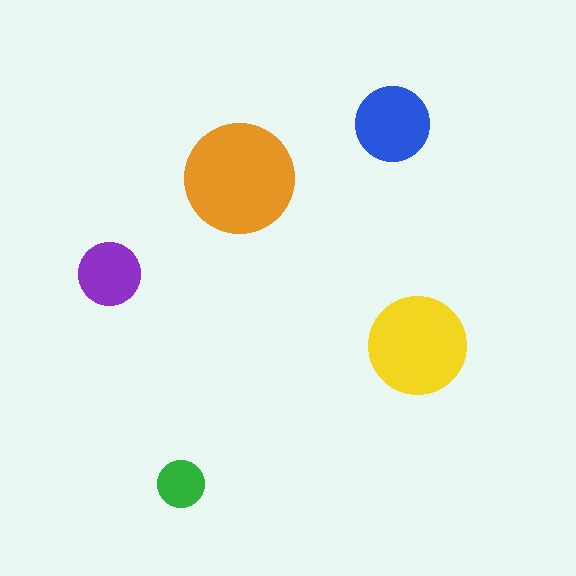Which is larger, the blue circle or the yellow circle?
The yellow one.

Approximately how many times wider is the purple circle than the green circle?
About 1.5 times wider.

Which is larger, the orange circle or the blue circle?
The orange one.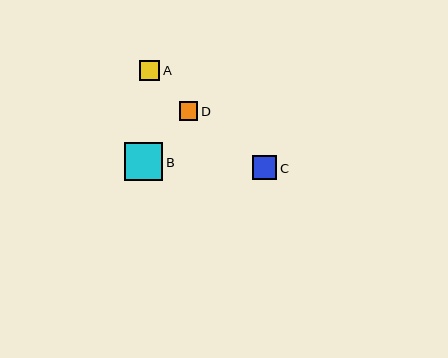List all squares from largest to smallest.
From largest to smallest: B, C, A, D.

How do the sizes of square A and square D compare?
Square A and square D are approximately the same size.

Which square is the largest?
Square B is the largest with a size of approximately 38 pixels.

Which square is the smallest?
Square D is the smallest with a size of approximately 19 pixels.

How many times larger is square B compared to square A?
Square B is approximately 1.9 times the size of square A.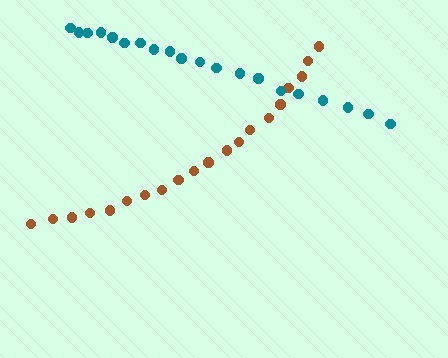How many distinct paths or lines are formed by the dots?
There are 2 distinct paths.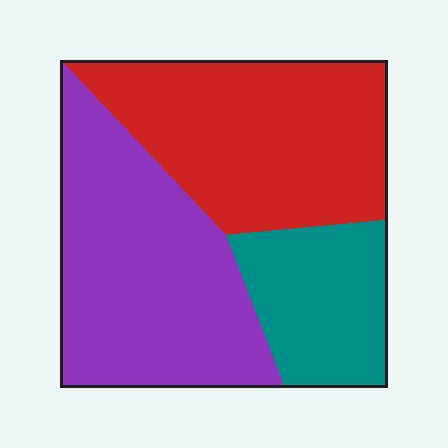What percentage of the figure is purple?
Purple covers about 40% of the figure.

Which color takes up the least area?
Teal, at roughly 20%.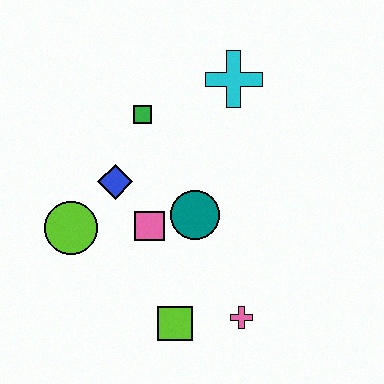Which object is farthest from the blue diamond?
The pink cross is farthest from the blue diamond.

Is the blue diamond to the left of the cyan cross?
Yes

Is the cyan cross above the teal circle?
Yes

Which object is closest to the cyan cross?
The green square is closest to the cyan cross.